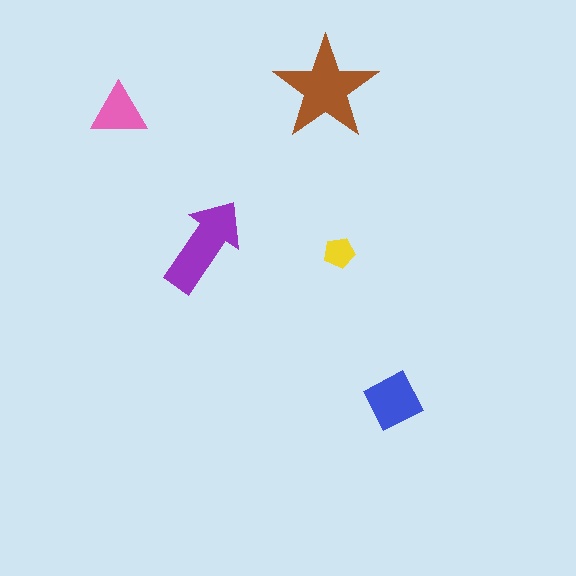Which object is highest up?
The brown star is topmost.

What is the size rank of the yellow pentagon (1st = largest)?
5th.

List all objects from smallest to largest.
The yellow pentagon, the pink triangle, the blue diamond, the purple arrow, the brown star.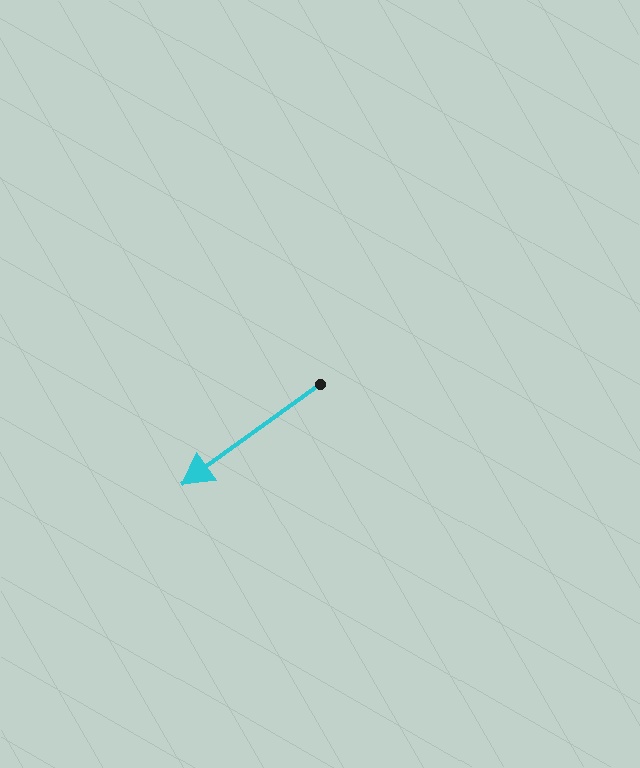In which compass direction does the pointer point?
Southwest.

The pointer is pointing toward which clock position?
Roughly 8 o'clock.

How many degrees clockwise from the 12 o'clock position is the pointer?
Approximately 234 degrees.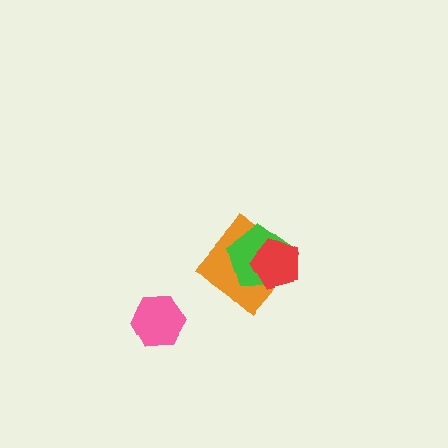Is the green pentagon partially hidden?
Yes, it is partially covered by another shape.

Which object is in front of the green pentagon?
The red pentagon is in front of the green pentagon.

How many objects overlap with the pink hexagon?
0 objects overlap with the pink hexagon.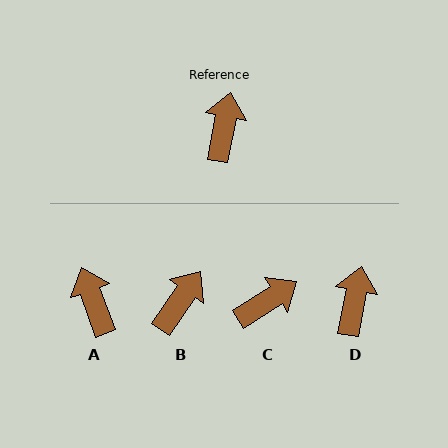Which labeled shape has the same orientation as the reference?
D.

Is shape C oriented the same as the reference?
No, it is off by about 46 degrees.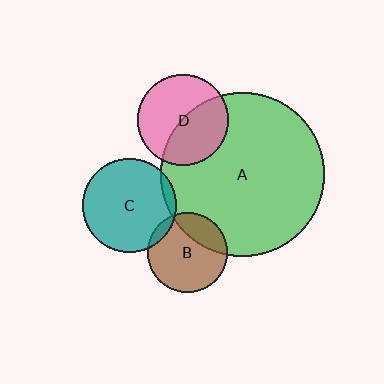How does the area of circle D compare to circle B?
Approximately 1.3 times.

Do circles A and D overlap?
Yes.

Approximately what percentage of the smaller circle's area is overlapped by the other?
Approximately 45%.